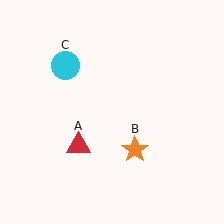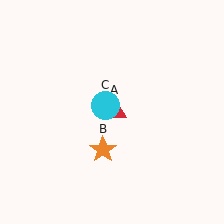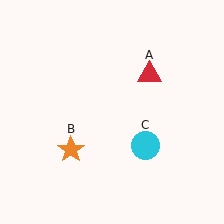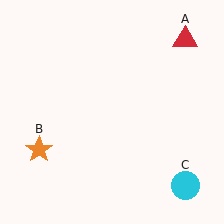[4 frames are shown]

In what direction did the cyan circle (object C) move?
The cyan circle (object C) moved down and to the right.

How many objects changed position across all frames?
3 objects changed position: red triangle (object A), orange star (object B), cyan circle (object C).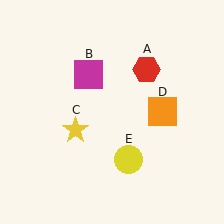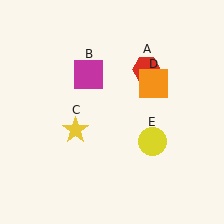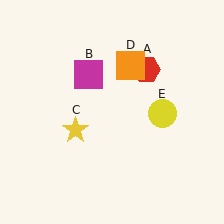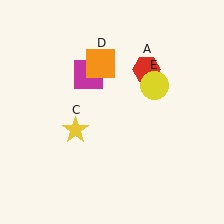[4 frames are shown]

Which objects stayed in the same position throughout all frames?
Red hexagon (object A) and magenta square (object B) and yellow star (object C) remained stationary.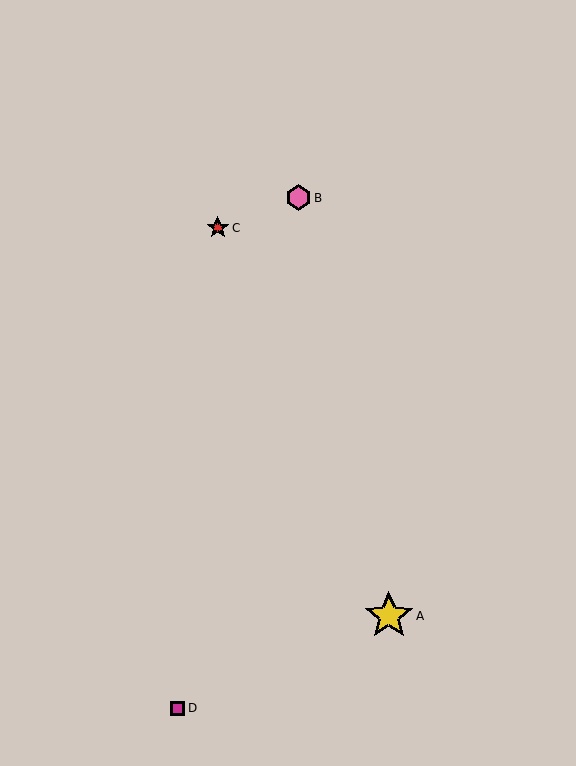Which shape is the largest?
The yellow star (labeled A) is the largest.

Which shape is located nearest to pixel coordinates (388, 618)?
The yellow star (labeled A) at (389, 616) is nearest to that location.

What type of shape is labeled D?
Shape D is a magenta square.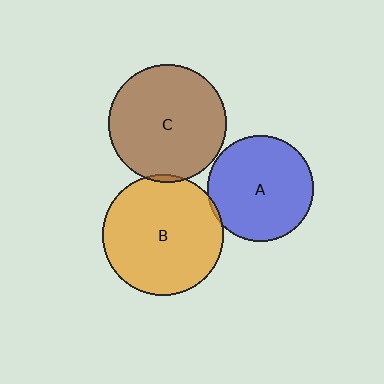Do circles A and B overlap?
Yes.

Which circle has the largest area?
Circle B (orange).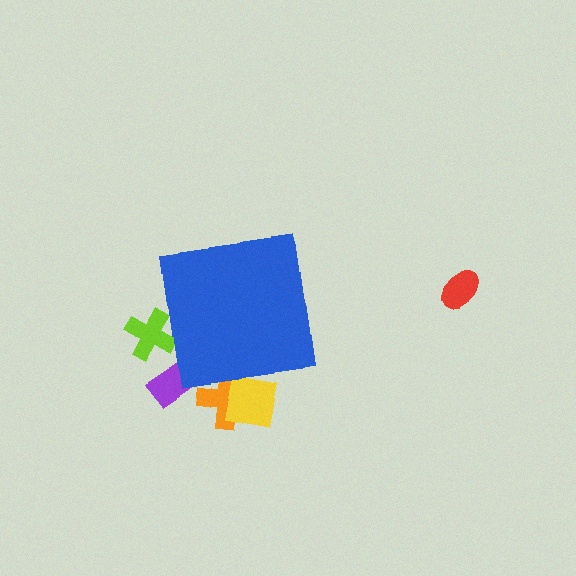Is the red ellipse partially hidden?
No, the red ellipse is fully visible.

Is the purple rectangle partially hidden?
Yes, the purple rectangle is partially hidden behind the blue square.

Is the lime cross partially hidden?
Yes, the lime cross is partially hidden behind the blue square.